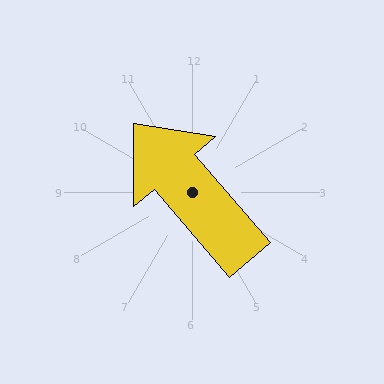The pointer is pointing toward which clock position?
Roughly 11 o'clock.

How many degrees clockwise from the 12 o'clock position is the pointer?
Approximately 319 degrees.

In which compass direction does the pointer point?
Northwest.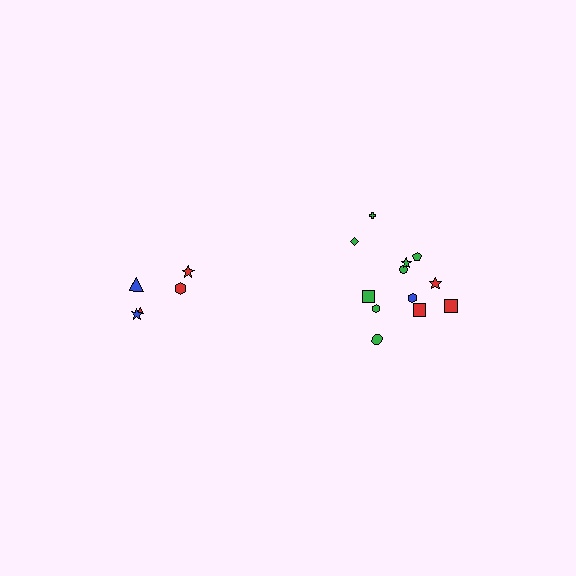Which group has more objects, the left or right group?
The right group.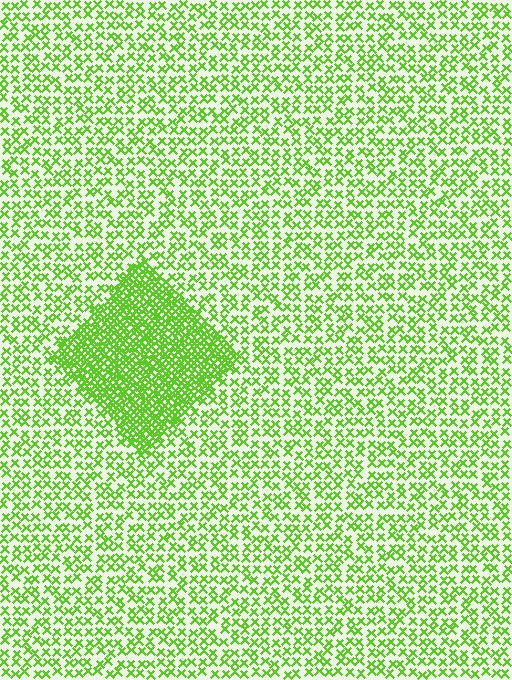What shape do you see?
I see a diamond.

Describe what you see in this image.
The image contains small lime elements arranged at two different densities. A diamond-shaped region is visible where the elements are more densely packed than the surrounding area.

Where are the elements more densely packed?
The elements are more densely packed inside the diamond boundary.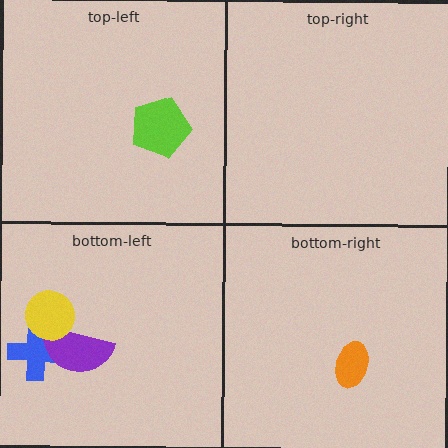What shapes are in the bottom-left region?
The blue cross, the purple semicircle, the yellow circle.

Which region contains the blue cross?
The bottom-left region.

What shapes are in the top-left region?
The lime pentagon.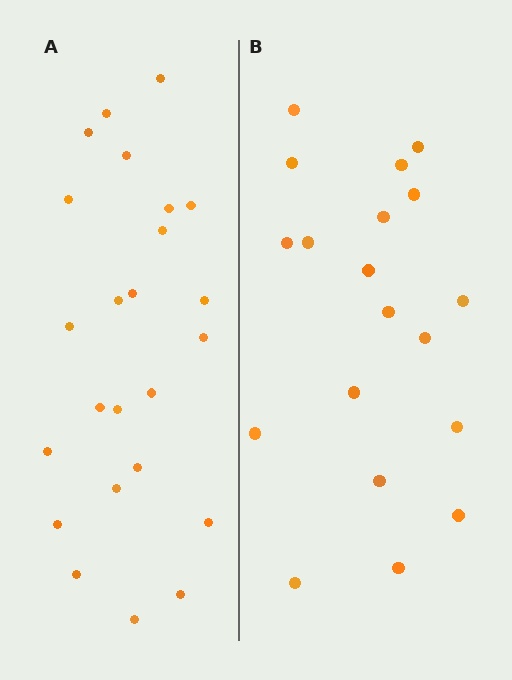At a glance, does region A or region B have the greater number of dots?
Region A (the left region) has more dots.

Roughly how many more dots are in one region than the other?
Region A has about 5 more dots than region B.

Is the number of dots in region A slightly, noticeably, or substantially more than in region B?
Region A has noticeably more, but not dramatically so. The ratio is roughly 1.3 to 1.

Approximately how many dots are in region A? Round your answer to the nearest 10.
About 20 dots. (The exact count is 24, which rounds to 20.)